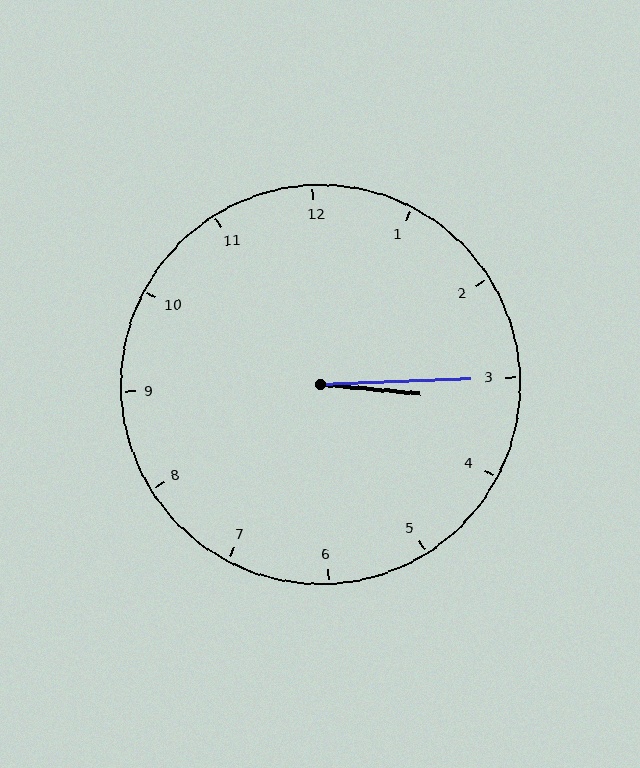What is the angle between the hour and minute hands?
Approximately 8 degrees.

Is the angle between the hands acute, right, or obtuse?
It is acute.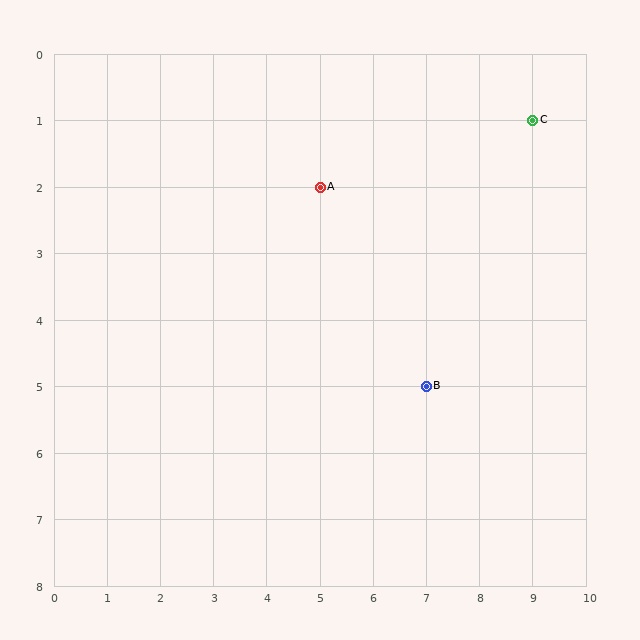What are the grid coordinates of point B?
Point B is at grid coordinates (7, 5).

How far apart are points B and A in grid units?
Points B and A are 2 columns and 3 rows apart (about 3.6 grid units diagonally).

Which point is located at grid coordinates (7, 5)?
Point B is at (7, 5).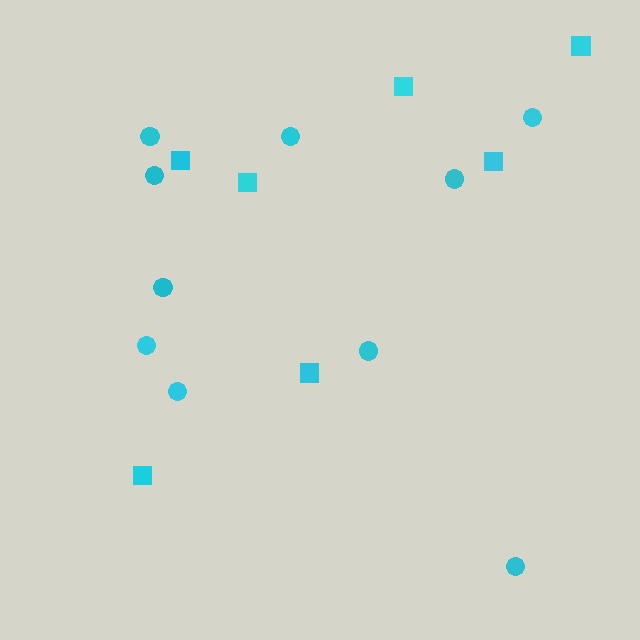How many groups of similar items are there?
There are 2 groups: one group of circles (10) and one group of squares (7).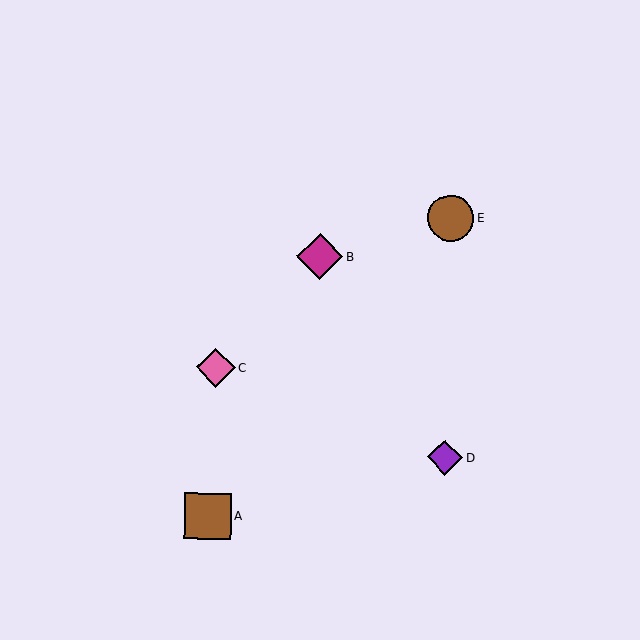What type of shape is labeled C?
Shape C is a pink diamond.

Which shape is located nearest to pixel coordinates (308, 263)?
The magenta diamond (labeled B) at (320, 256) is nearest to that location.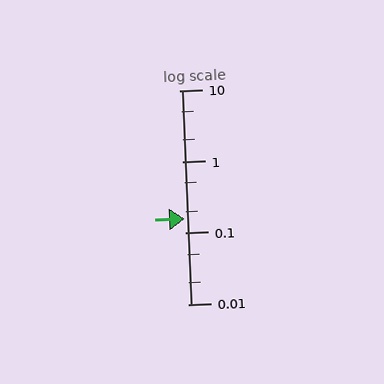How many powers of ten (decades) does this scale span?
The scale spans 3 decades, from 0.01 to 10.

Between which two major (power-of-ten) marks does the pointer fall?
The pointer is between 0.1 and 1.